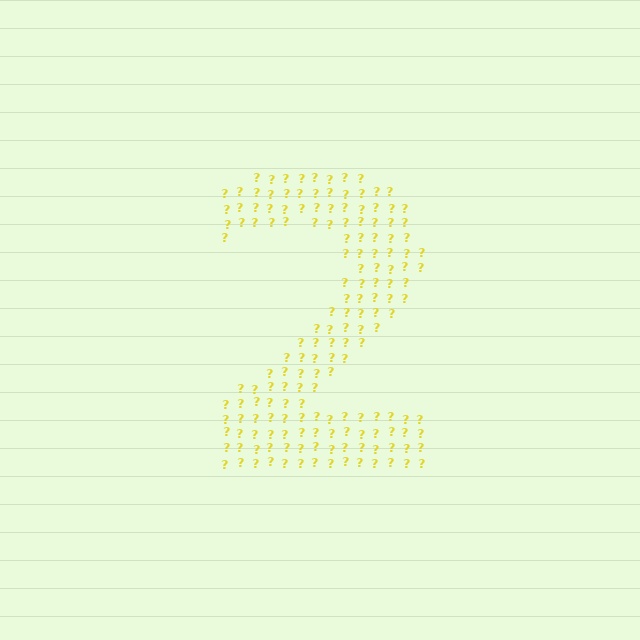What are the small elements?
The small elements are question marks.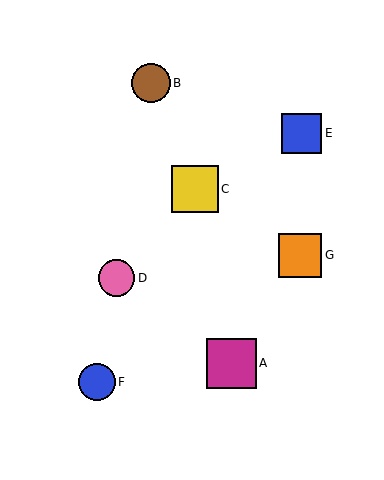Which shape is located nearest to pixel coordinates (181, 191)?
The yellow square (labeled C) at (195, 189) is nearest to that location.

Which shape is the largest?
The magenta square (labeled A) is the largest.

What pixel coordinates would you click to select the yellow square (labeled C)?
Click at (195, 189) to select the yellow square C.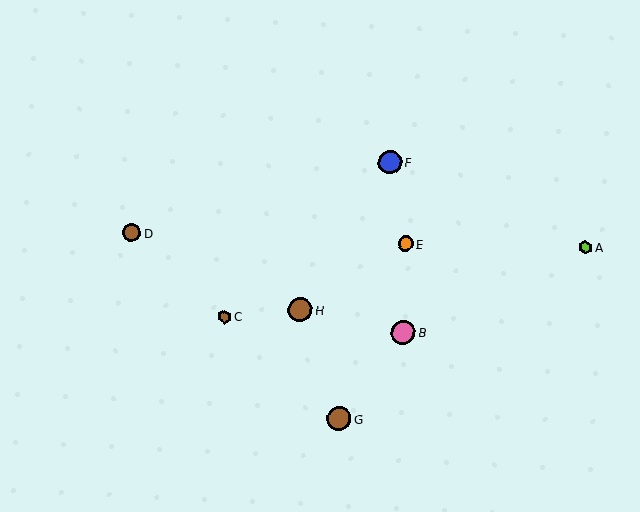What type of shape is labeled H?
Shape H is a brown circle.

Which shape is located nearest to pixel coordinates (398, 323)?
The pink circle (labeled B) at (403, 332) is nearest to that location.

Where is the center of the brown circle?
The center of the brown circle is at (132, 233).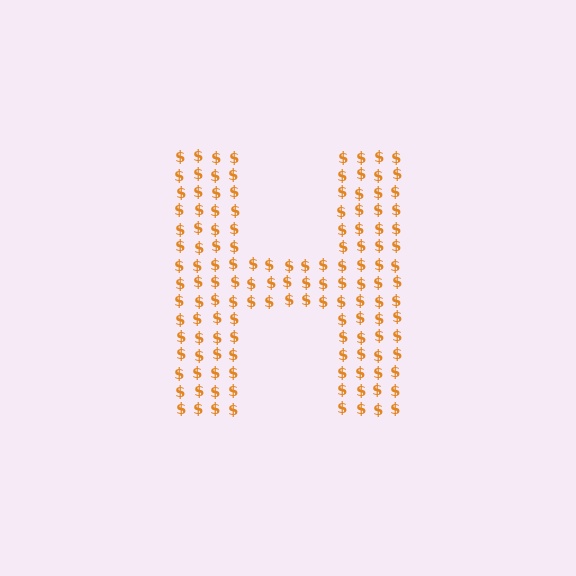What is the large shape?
The large shape is the letter H.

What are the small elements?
The small elements are dollar signs.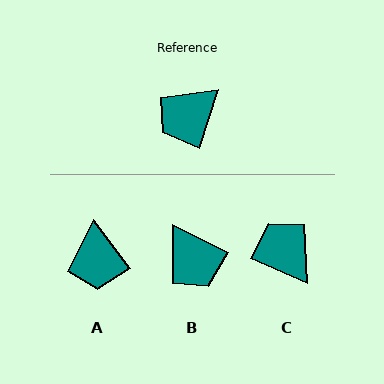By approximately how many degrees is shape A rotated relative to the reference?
Approximately 55 degrees counter-clockwise.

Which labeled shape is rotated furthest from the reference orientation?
C, about 95 degrees away.